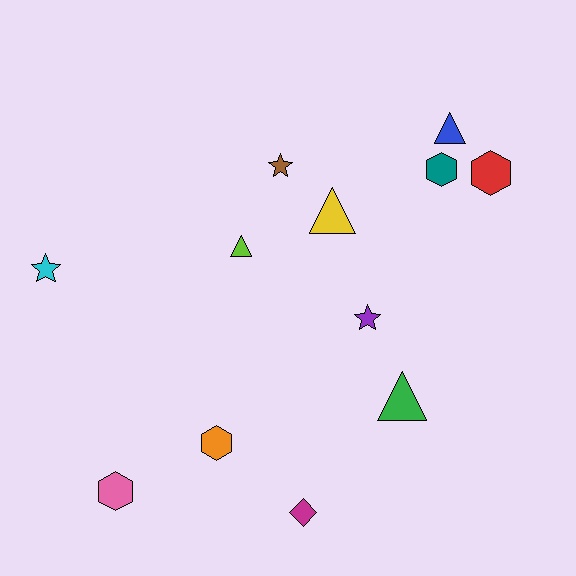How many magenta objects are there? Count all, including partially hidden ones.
There is 1 magenta object.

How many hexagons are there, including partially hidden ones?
There are 4 hexagons.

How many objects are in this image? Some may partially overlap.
There are 12 objects.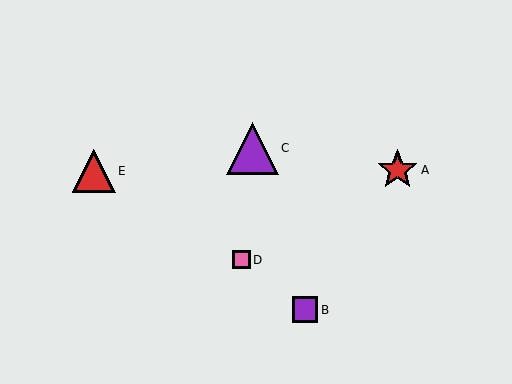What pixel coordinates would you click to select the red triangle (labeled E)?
Click at (94, 171) to select the red triangle E.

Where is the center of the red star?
The center of the red star is at (398, 170).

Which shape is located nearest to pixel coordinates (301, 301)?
The purple square (labeled B) at (305, 310) is nearest to that location.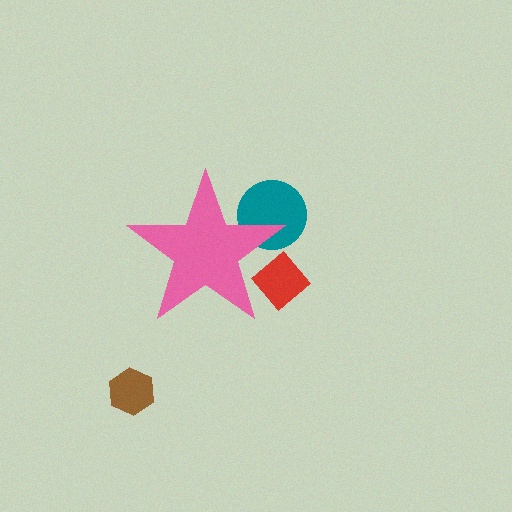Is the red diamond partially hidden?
Yes, the red diamond is partially hidden behind the pink star.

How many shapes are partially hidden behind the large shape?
2 shapes are partially hidden.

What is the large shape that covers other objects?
A pink star.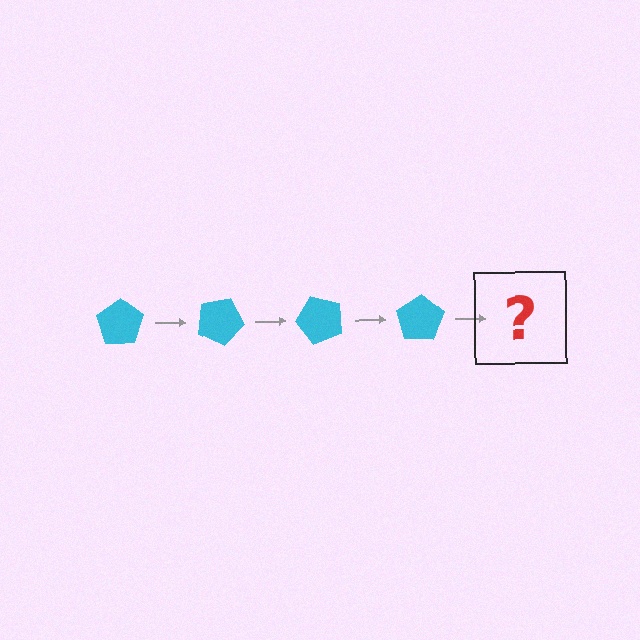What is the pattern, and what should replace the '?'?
The pattern is that the pentagon rotates 25 degrees each step. The '?' should be a cyan pentagon rotated 100 degrees.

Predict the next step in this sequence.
The next step is a cyan pentagon rotated 100 degrees.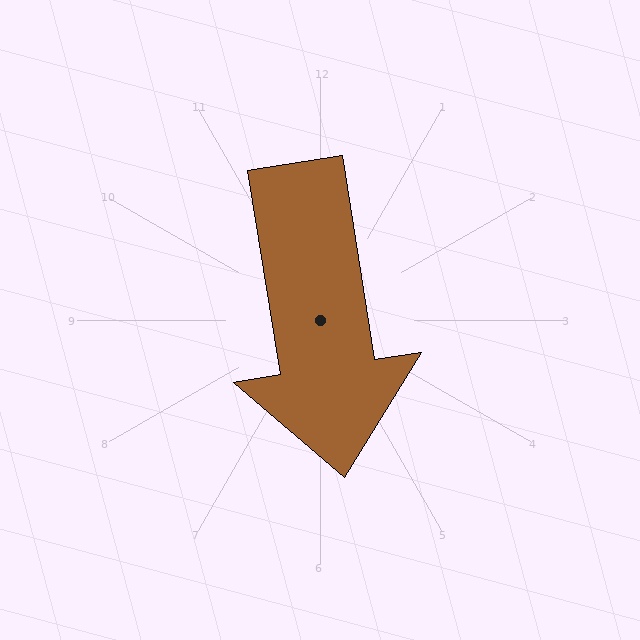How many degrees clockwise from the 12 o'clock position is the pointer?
Approximately 171 degrees.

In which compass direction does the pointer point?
South.